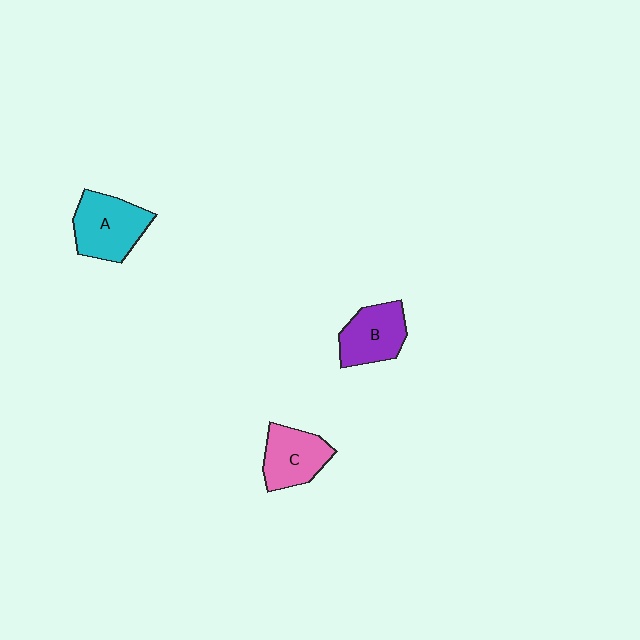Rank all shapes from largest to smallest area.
From largest to smallest: A (cyan), B (purple), C (pink).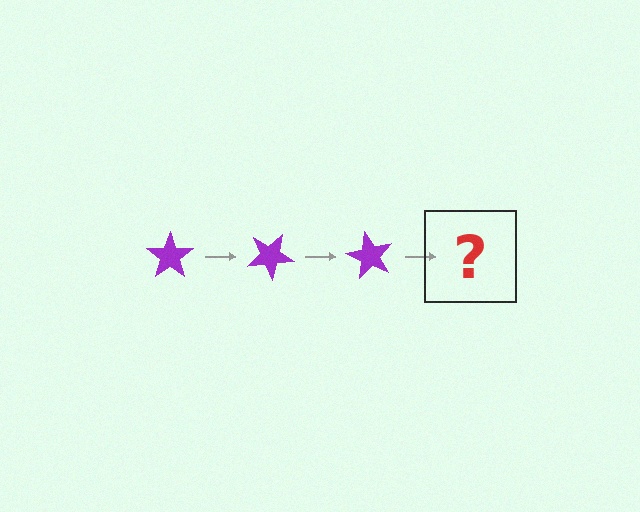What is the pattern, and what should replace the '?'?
The pattern is that the star rotates 30 degrees each step. The '?' should be a purple star rotated 90 degrees.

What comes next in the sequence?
The next element should be a purple star rotated 90 degrees.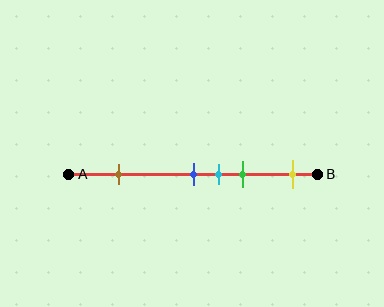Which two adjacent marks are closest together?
The blue and cyan marks are the closest adjacent pair.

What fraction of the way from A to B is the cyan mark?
The cyan mark is approximately 60% (0.6) of the way from A to B.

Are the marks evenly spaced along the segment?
No, the marks are not evenly spaced.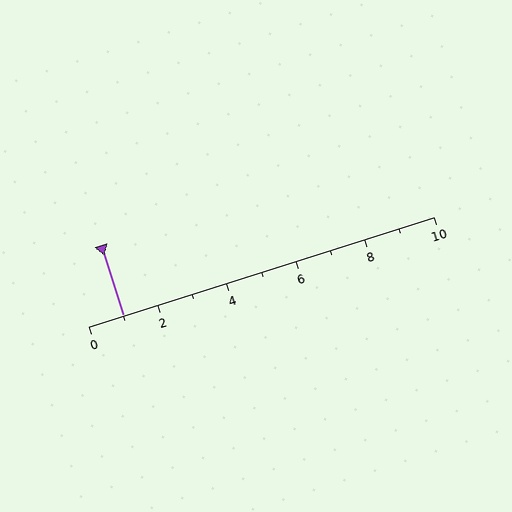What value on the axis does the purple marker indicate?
The marker indicates approximately 1.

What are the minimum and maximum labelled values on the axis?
The axis runs from 0 to 10.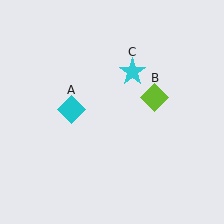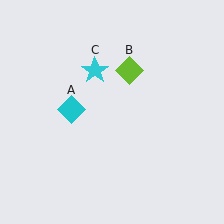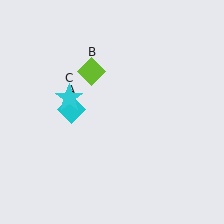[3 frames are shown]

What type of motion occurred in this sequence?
The lime diamond (object B), cyan star (object C) rotated counterclockwise around the center of the scene.